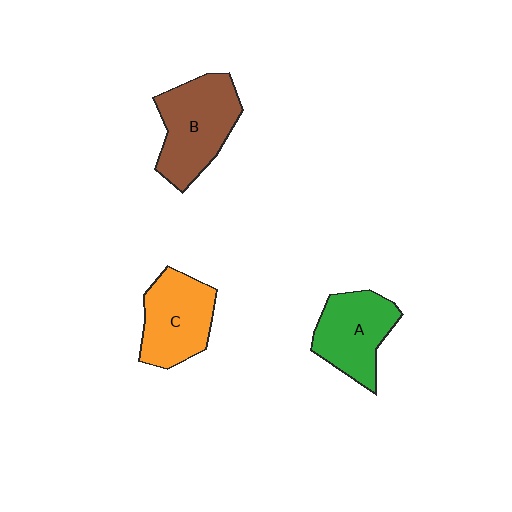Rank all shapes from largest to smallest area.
From largest to smallest: B (brown), C (orange), A (green).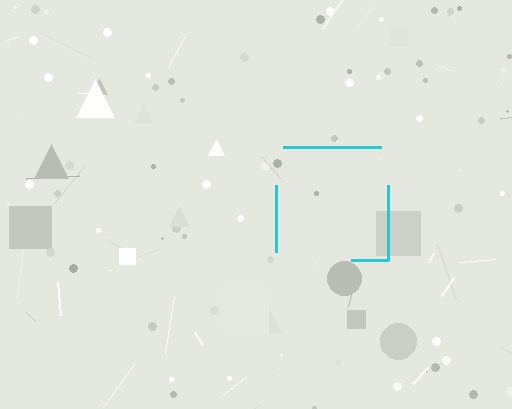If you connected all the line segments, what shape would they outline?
They would outline a square.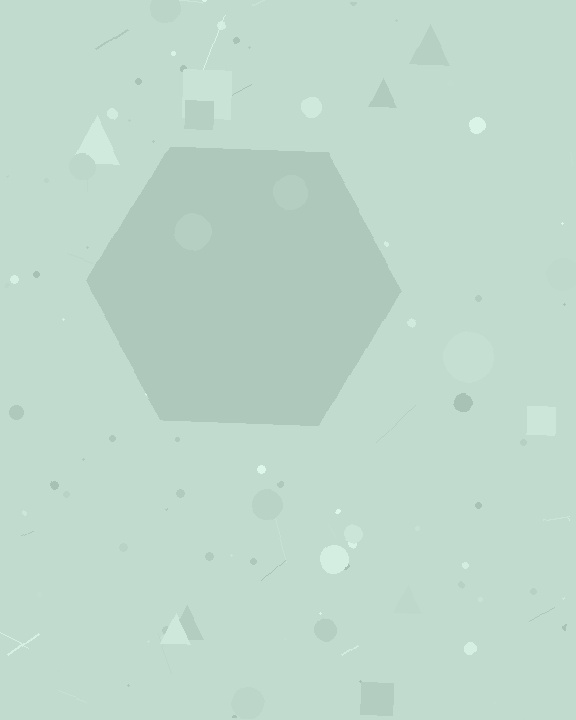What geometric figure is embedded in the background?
A hexagon is embedded in the background.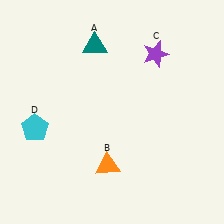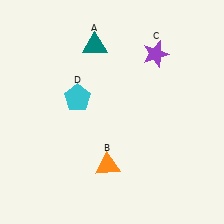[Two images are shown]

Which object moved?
The cyan pentagon (D) moved right.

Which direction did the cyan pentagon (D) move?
The cyan pentagon (D) moved right.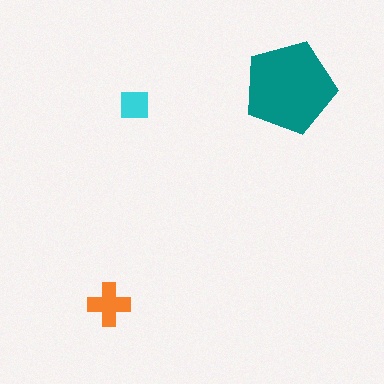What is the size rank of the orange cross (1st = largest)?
2nd.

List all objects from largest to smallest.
The teal pentagon, the orange cross, the cyan square.